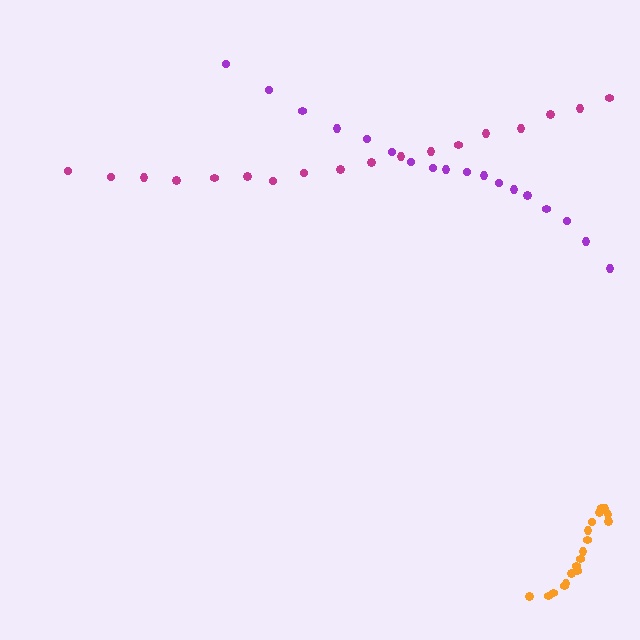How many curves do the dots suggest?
There are 3 distinct paths.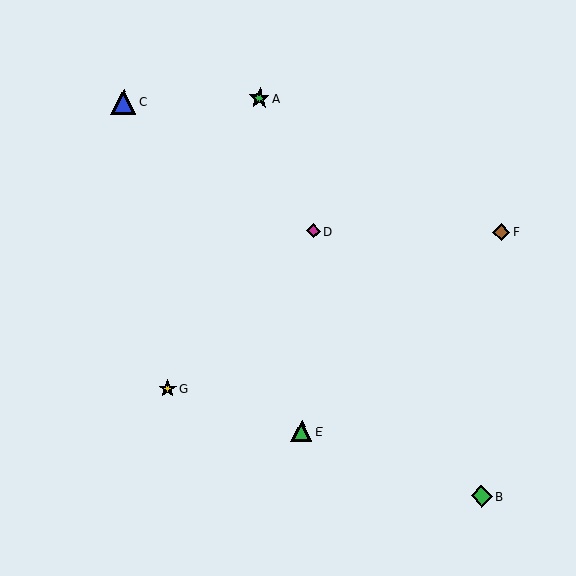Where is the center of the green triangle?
The center of the green triangle is at (302, 431).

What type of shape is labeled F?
Shape F is a brown diamond.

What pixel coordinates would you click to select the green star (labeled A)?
Click at (260, 98) to select the green star A.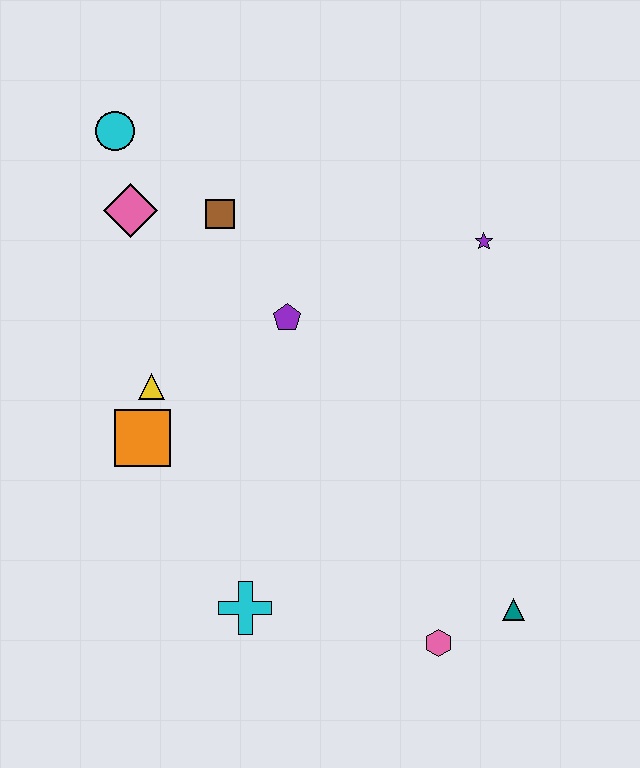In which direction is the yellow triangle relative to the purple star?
The yellow triangle is to the left of the purple star.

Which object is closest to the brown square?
The pink diamond is closest to the brown square.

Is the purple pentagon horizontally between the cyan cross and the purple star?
Yes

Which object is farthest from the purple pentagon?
The teal triangle is farthest from the purple pentagon.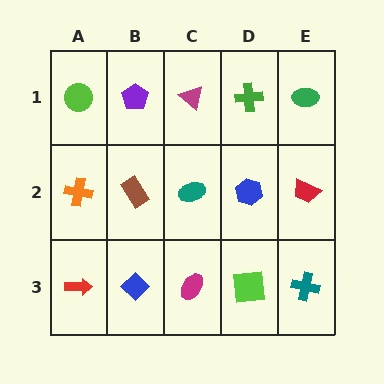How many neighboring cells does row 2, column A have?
3.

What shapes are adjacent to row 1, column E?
A red trapezoid (row 2, column E), a green cross (row 1, column D).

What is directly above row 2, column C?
A magenta triangle.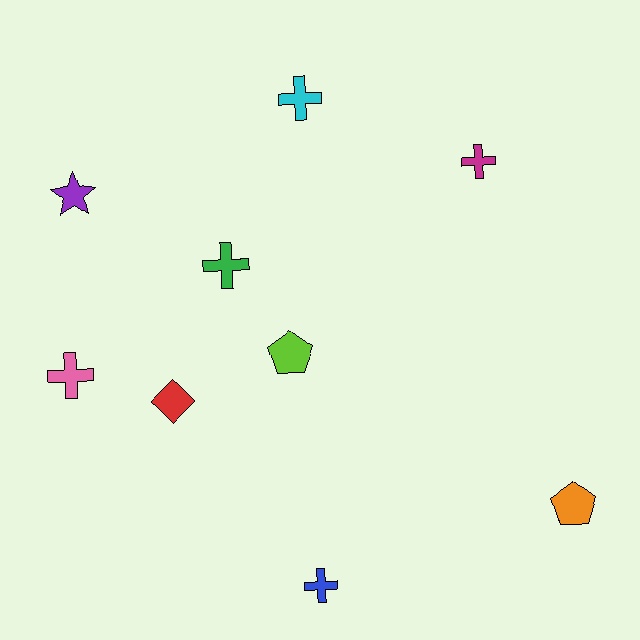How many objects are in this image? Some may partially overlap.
There are 9 objects.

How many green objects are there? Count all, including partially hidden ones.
There is 1 green object.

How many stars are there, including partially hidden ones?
There is 1 star.